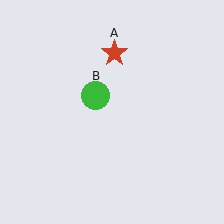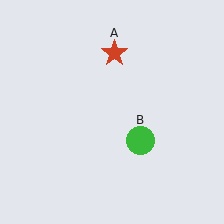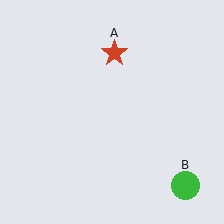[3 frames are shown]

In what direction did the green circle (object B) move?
The green circle (object B) moved down and to the right.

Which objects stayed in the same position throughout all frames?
Red star (object A) remained stationary.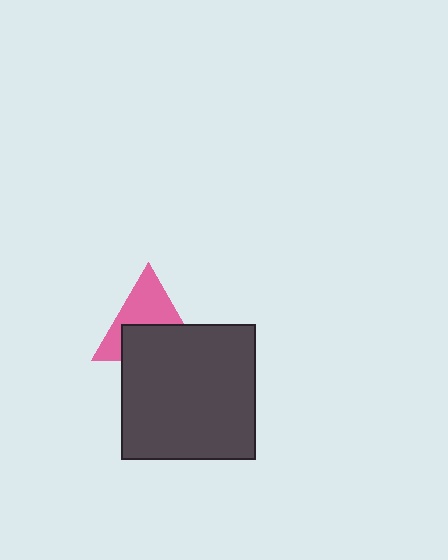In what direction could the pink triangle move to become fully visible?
The pink triangle could move up. That would shift it out from behind the dark gray square entirely.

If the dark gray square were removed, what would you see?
You would see the complete pink triangle.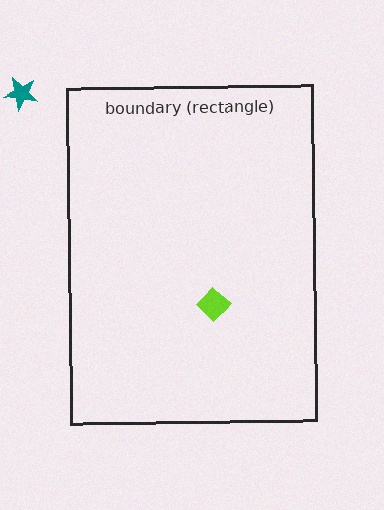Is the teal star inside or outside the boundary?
Outside.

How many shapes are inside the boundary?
1 inside, 1 outside.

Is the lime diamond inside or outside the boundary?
Inside.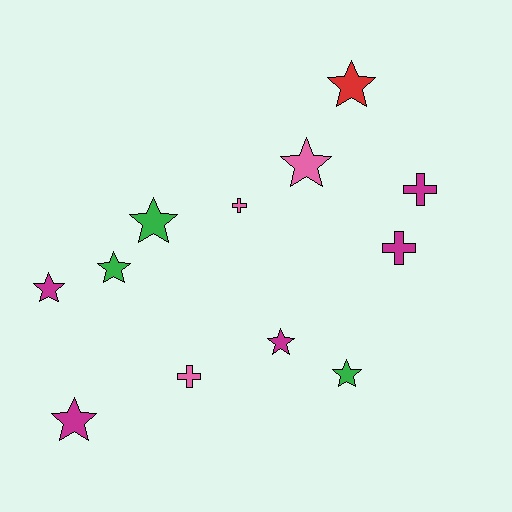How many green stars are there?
There are 3 green stars.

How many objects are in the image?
There are 12 objects.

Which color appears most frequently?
Magenta, with 5 objects.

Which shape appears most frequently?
Star, with 8 objects.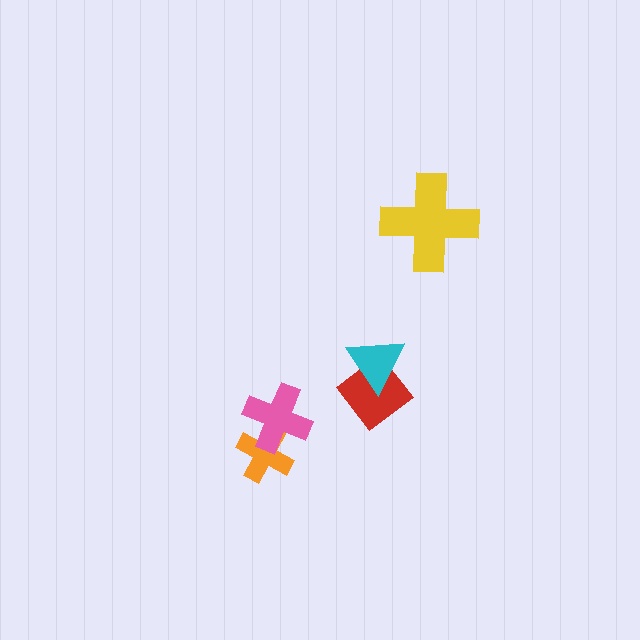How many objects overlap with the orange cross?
1 object overlaps with the orange cross.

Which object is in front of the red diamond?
The cyan triangle is in front of the red diamond.